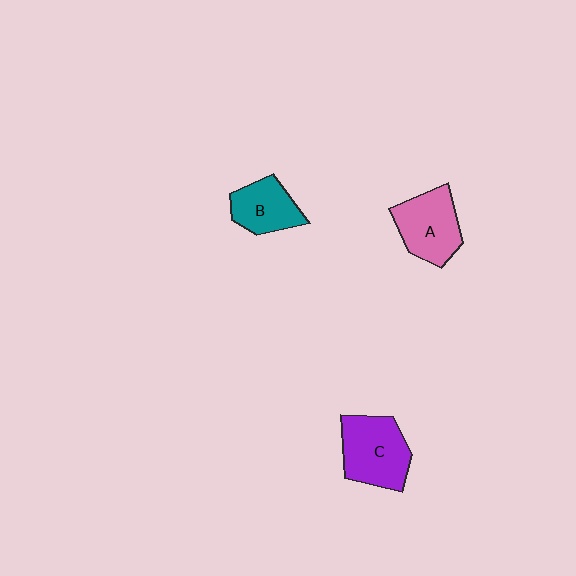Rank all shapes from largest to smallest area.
From largest to smallest: C (purple), A (pink), B (teal).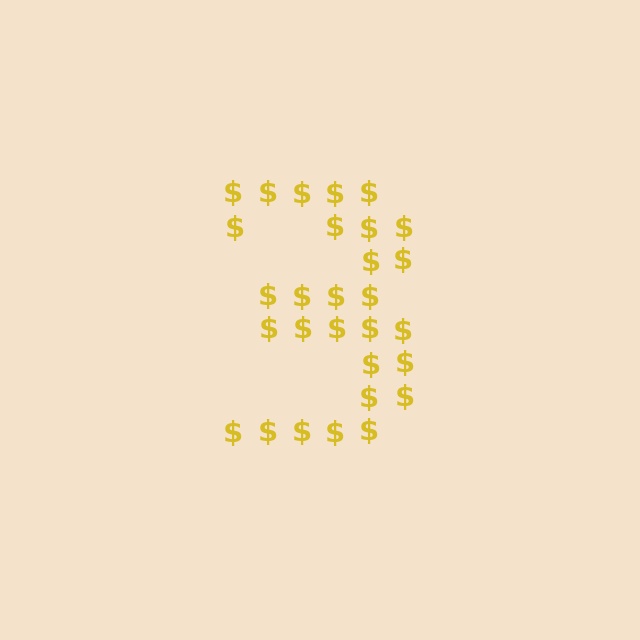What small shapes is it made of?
It is made of small dollar signs.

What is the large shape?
The large shape is the digit 3.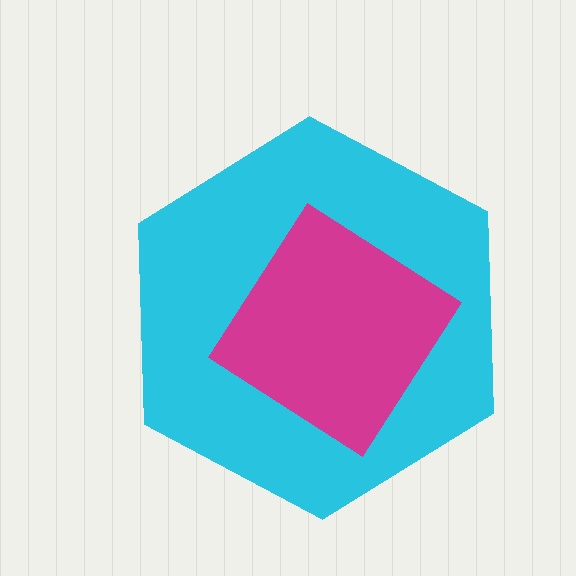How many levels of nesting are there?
2.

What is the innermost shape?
The magenta diamond.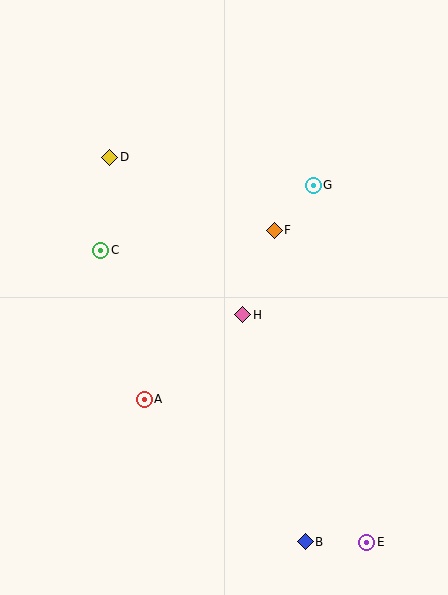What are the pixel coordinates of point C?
Point C is at (101, 250).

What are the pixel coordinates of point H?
Point H is at (243, 315).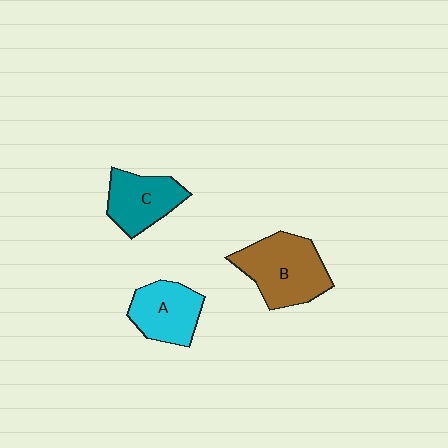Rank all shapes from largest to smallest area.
From largest to smallest: B (brown), A (cyan), C (teal).